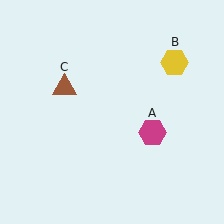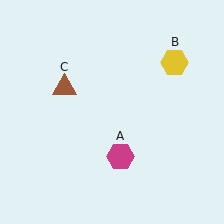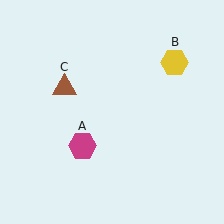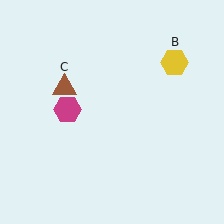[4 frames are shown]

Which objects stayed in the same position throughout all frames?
Yellow hexagon (object B) and brown triangle (object C) remained stationary.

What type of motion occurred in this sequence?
The magenta hexagon (object A) rotated clockwise around the center of the scene.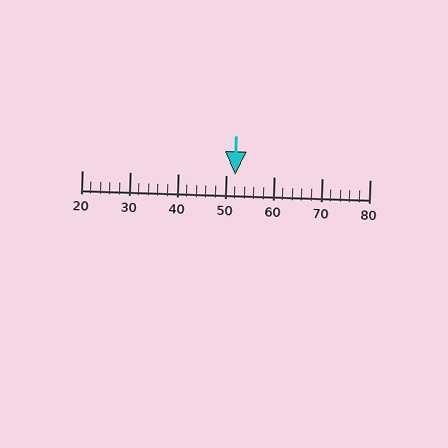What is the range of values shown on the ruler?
The ruler shows values from 20 to 80.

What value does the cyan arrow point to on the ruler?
The cyan arrow points to approximately 52.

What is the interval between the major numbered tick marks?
The major tick marks are spaced 10 units apart.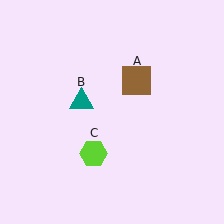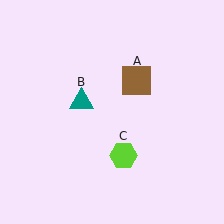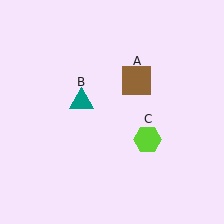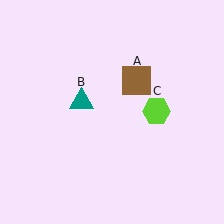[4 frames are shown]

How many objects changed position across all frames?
1 object changed position: lime hexagon (object C).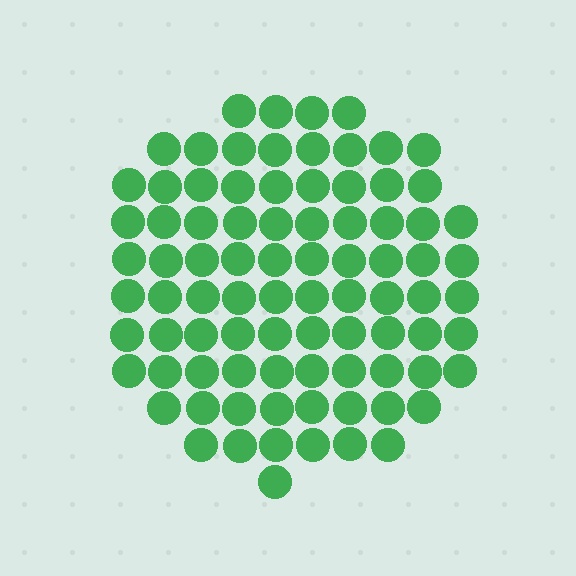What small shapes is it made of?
It is made of small circles.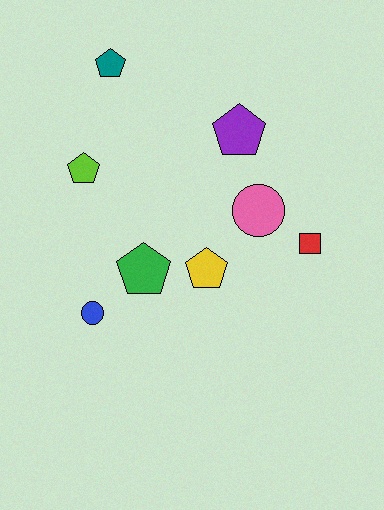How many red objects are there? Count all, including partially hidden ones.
There is 1 red object.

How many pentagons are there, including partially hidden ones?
There are 5 pentagons.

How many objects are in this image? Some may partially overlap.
There are 8 objects.